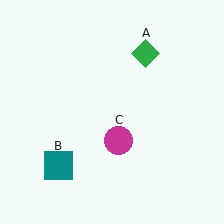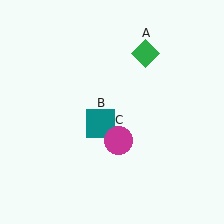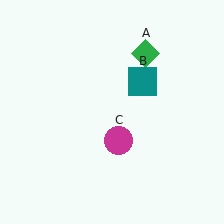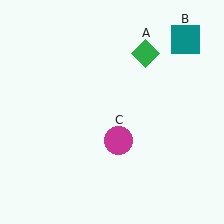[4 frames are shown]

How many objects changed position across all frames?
1 object changed position: teal square (object B).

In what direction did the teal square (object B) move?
The teal square (object B) moved up and to the right.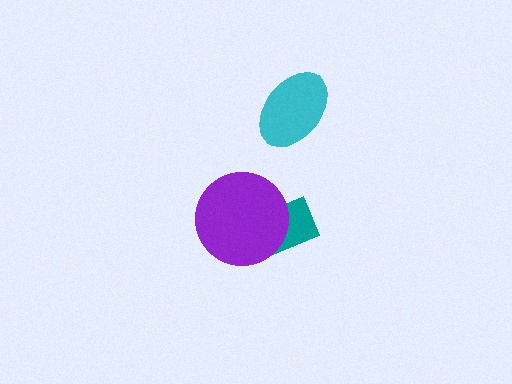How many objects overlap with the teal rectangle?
1 object overlaps with the teal rectangle.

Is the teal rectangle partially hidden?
Yes, it is partially covered by another shape.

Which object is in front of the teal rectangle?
The purple circle is in front of the teal rectangle.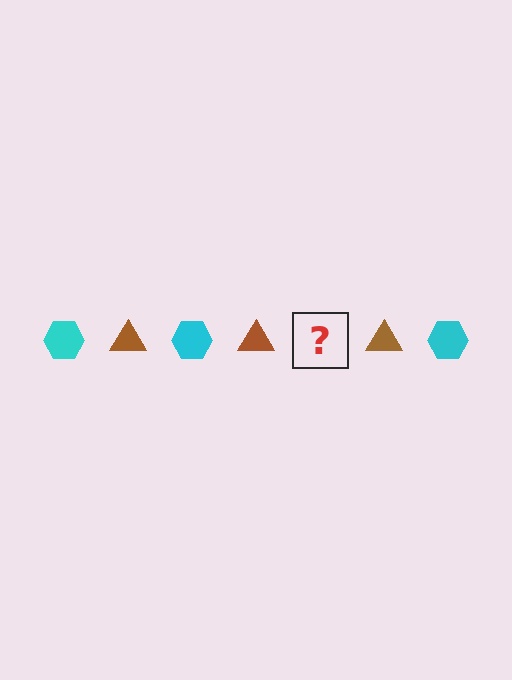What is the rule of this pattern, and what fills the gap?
The rule is that the pattern alternates between cyan hexagon and brown triangle. The gap should be filled with a cyan hexagon.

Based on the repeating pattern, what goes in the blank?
The blank should be a cyan hexagon.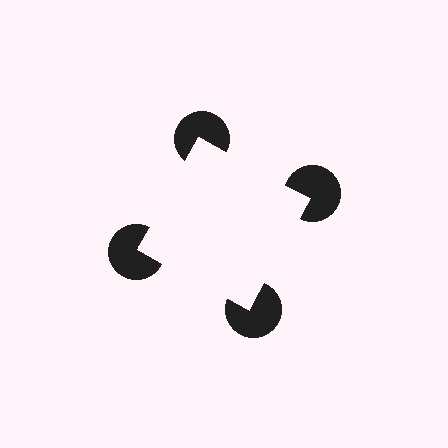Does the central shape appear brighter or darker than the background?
It typically appears slightly brighter than the background, even though no actual brightness change is drawn.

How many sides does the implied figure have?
4 sides.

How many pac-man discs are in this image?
There are 4 — one at each vertex of the illusory square.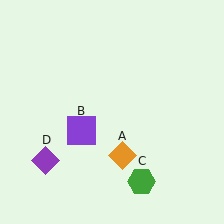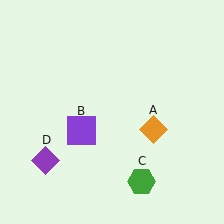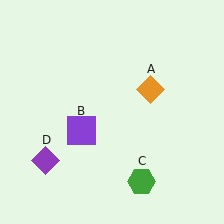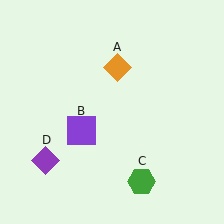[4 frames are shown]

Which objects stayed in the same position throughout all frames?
Purple square (object B) and green hexagon (object C) and purple diamond (object D) remained stationary.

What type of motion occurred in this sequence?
The orange diamond (object A) rotated counterclockwise around the center of the scene.